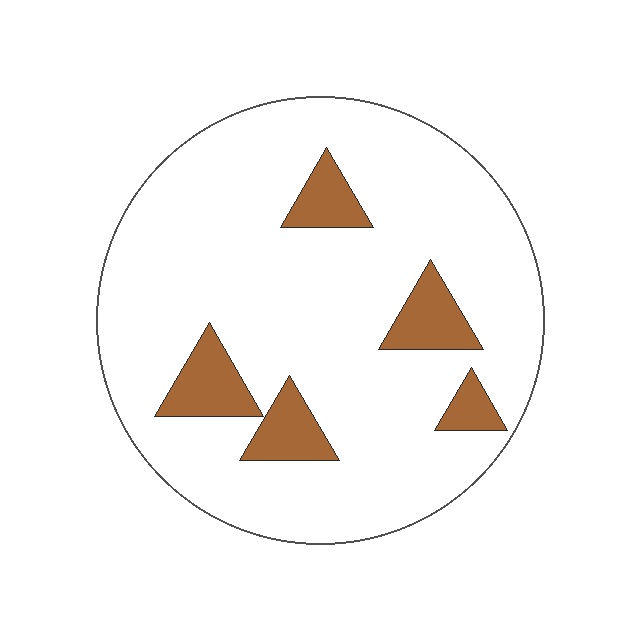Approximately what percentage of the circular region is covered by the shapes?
Approximately 15%.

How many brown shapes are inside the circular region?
5.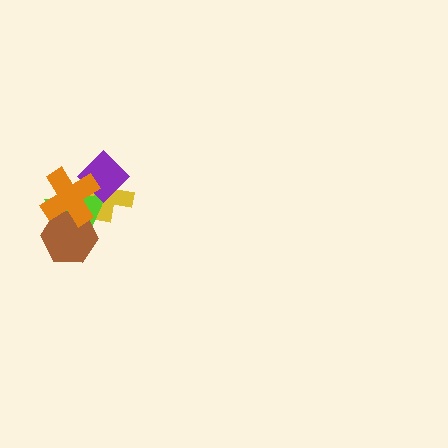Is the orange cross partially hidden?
No, no other shape covers it.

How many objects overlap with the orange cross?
4 objects overlap with the orange cross.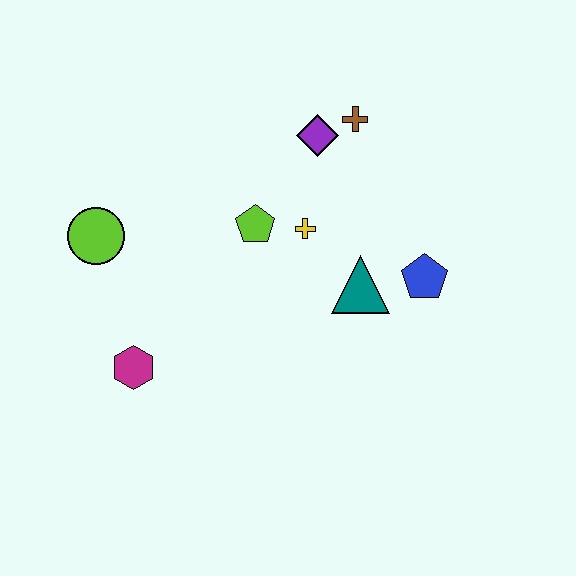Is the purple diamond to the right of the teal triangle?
No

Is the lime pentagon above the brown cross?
No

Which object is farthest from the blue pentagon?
The lime circle is farthest from the blue pentagon.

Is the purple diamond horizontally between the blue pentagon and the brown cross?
No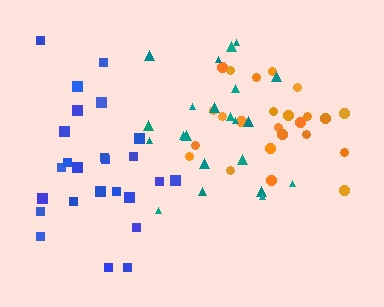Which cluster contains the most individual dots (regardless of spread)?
Blue (25).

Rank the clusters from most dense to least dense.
orange, teal, blue.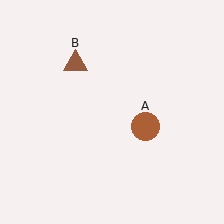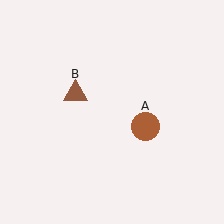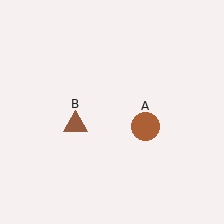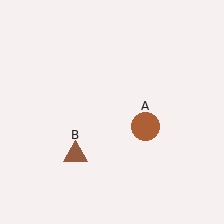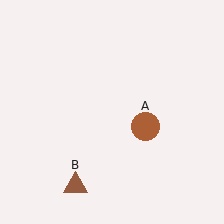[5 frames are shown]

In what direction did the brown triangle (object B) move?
The brown triangle (object B) moved down.